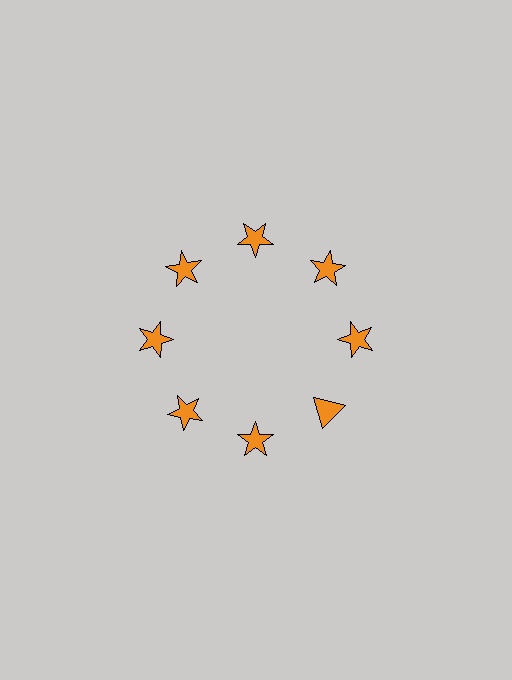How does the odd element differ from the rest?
It has a different shape: triangle instead of star.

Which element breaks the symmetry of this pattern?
The orange triangle at roughly the 4 o'clock position breaks the symmetry. All other shapes are orange stars.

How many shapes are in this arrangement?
There are 8 shapes arranged in a ring pattern.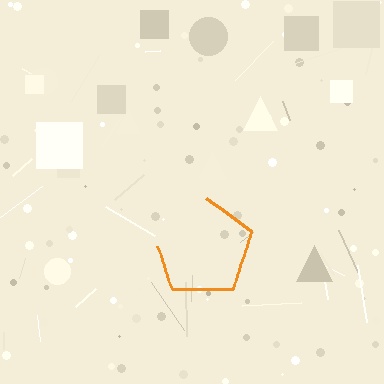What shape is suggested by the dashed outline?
The dashed outline suggests a pentagon.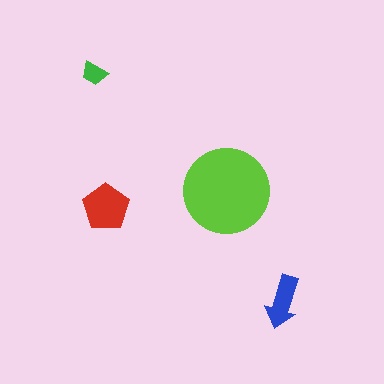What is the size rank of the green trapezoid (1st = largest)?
4th.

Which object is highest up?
The green trapezoid is topmost.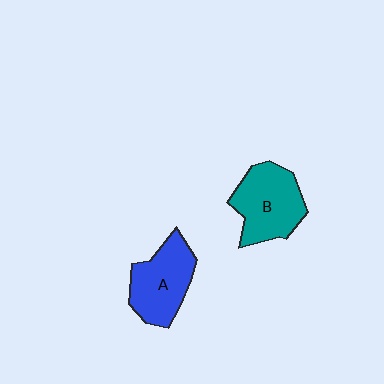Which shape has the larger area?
Shape B (teal).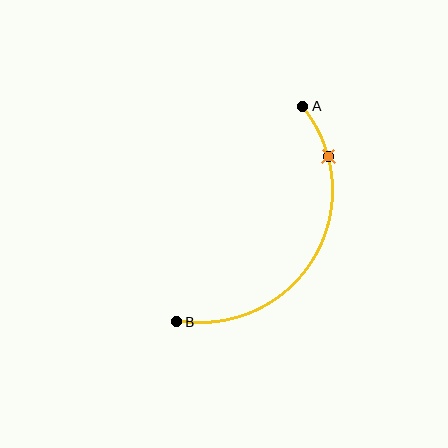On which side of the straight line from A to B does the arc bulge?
The arc bulges to the right of the straight line connecting A and B.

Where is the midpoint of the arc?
The arc midpoint is the point on the curve farthest from the straight line joining A and B. It sits to the right of that line.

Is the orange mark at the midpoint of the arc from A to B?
No. The orange mark lies on the arc but is closer to endpoint A. The arc midpoint would be at the point on the curve equidistant along the arc from both A and B.